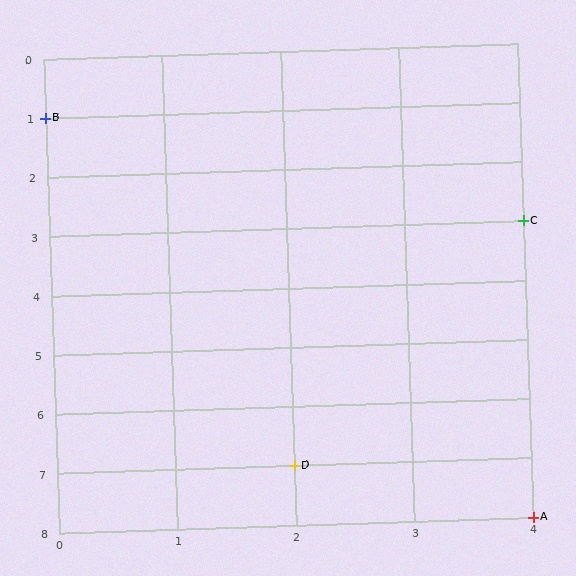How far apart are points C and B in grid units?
Points C and B are 4 columns and 2 rows apart (about 4.5 grid units diagonally).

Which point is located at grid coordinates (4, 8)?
Point A is at (4, 8).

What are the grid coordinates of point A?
Point A is at grid coordinates (4, 8).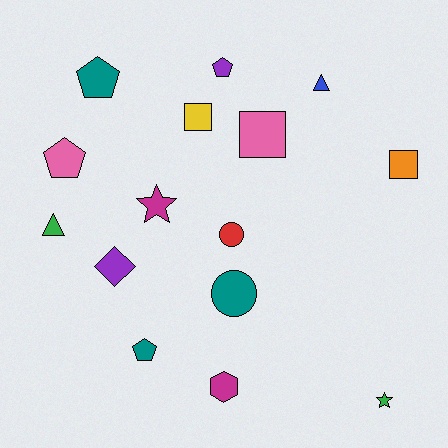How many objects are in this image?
There are 15 objects.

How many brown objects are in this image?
There are no brown objects.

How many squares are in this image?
There are 3 squares.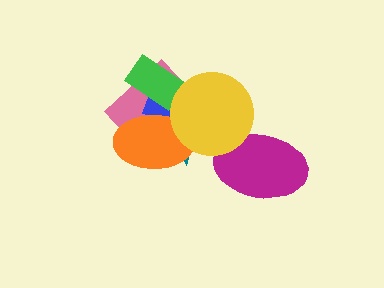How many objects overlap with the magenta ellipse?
1 object overlaps with the magenta ellipse.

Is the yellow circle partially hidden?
No, no other shape covers it.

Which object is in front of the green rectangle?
The orange ellipse is in front of the green rectangle.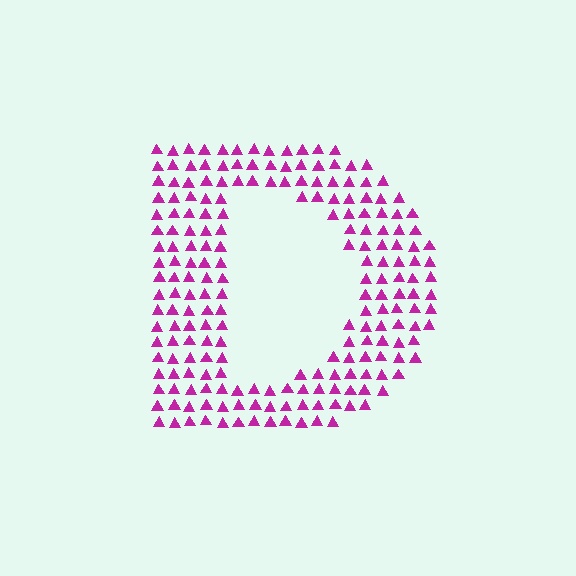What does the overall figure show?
The overall figure shows the letter D.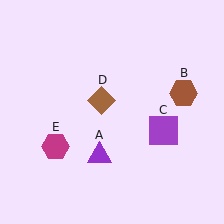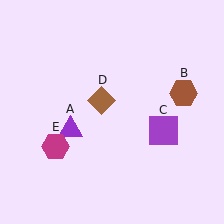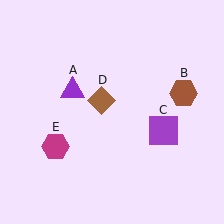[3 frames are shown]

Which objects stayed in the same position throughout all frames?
Brown hexagon (object B) and purple square (object C) and brown diamond (object D) and magenta hexagon (object E) remained stationary.